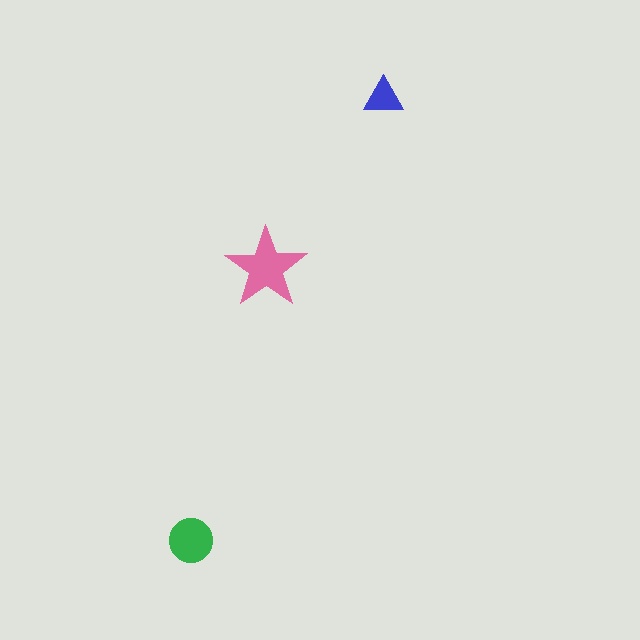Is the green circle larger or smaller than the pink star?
Smaller.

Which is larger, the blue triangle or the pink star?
The pink star.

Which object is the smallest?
The blue triangle.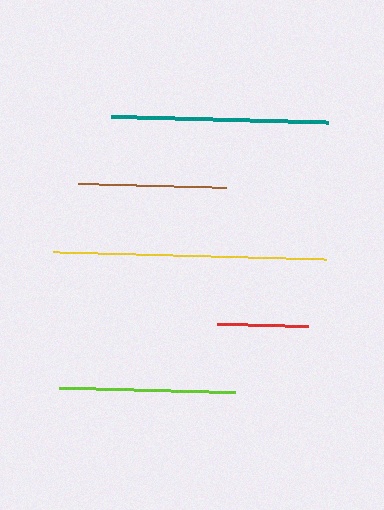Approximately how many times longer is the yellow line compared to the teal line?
The yellow line is approximately 1.3 times the length of the teal line.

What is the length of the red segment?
The red segment is approximately 91 pixels long.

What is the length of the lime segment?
The lime segment is approximately 176 pixels long.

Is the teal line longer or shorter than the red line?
The teal line is longer than the red line.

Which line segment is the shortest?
The red line is the shortest at approximately 91 pixels.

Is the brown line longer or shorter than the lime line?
The lime line is longer than the brown line.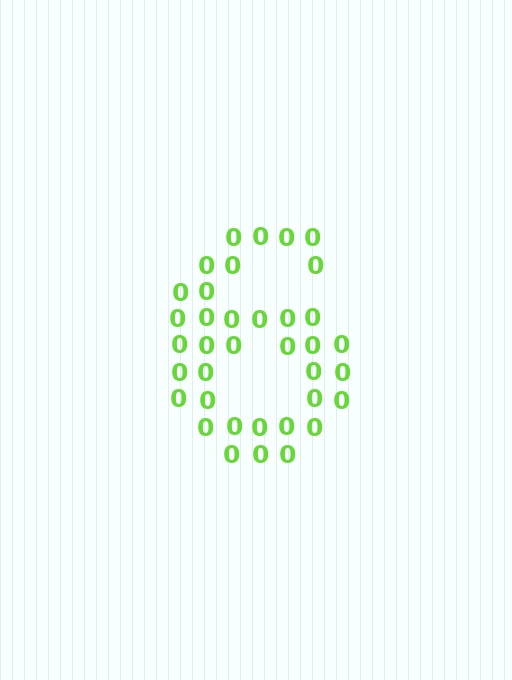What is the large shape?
The large shape is the digit 6.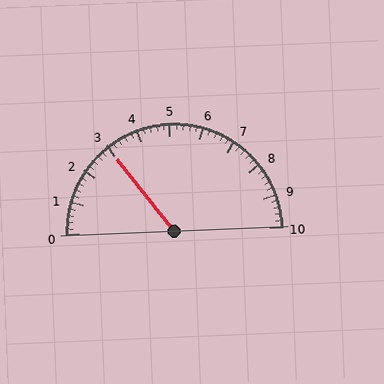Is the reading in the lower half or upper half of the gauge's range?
The reading is in the lower half of the range (0 to 10).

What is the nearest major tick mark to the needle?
The nearest major tick mark is 3.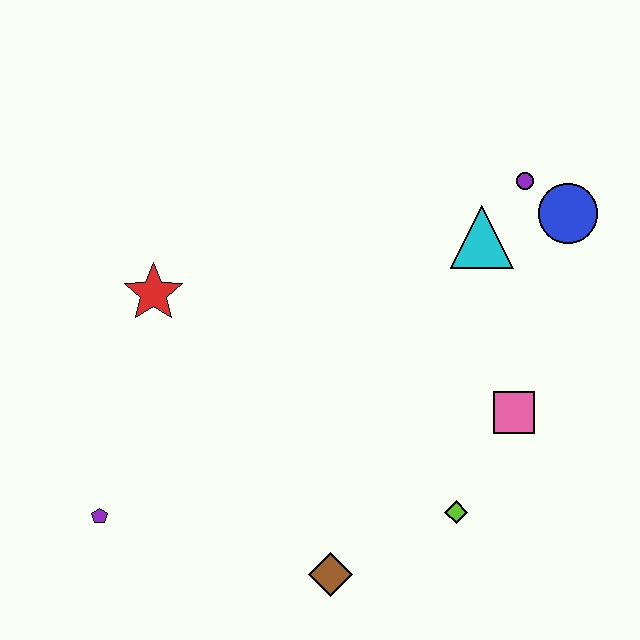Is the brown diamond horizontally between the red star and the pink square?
Yes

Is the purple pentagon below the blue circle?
Yes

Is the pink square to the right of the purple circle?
No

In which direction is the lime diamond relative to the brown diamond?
The lime diamond is to the right of the brown diamond.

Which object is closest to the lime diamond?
The pink square is closest to the lime diamond.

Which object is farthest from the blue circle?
The purple pentagon is farthest from the blue circle.